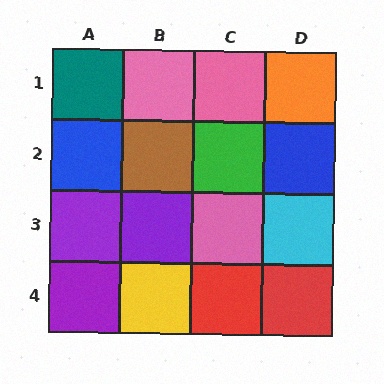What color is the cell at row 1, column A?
Teal.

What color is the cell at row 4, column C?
Red.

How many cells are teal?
1 cell is teal.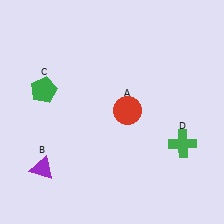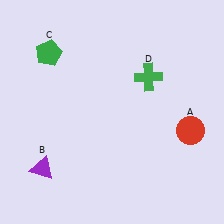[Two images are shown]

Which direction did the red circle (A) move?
The red circle (A) moved right.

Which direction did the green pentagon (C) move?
The green pentagon (C) moved up.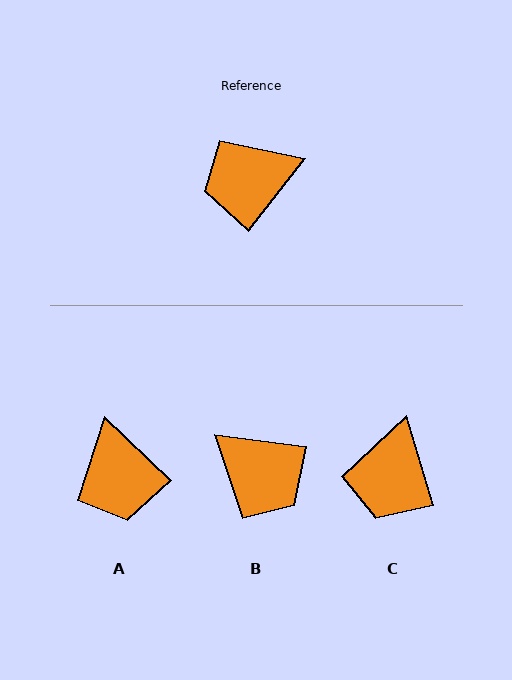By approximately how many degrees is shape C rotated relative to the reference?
Approximately 55 degrees counter-clockwise.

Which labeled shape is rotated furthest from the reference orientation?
B, about 121 degrees away.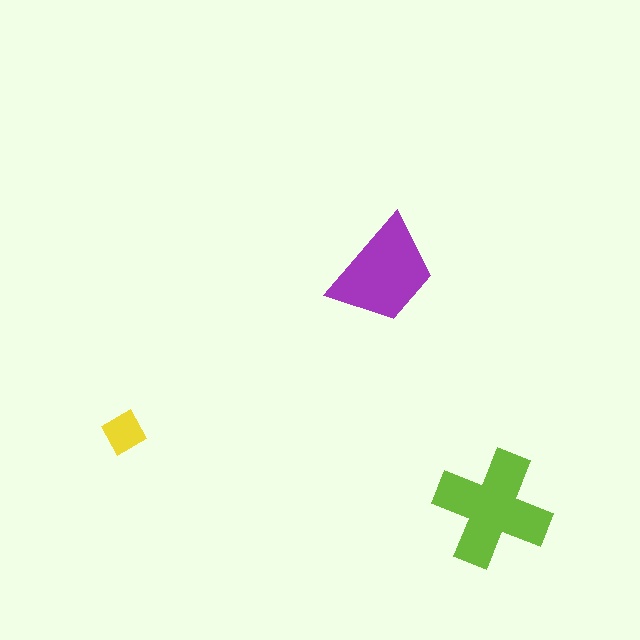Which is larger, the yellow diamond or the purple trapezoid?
The purple trapezoid.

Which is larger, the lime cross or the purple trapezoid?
The lime cross.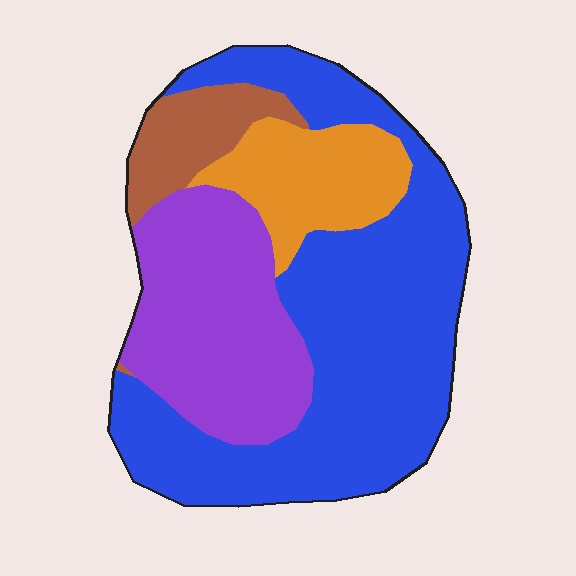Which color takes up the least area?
Brown, at roughly 10%.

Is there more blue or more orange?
Blue.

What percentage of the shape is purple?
Purple takes up between a sixth and a third of the shape.